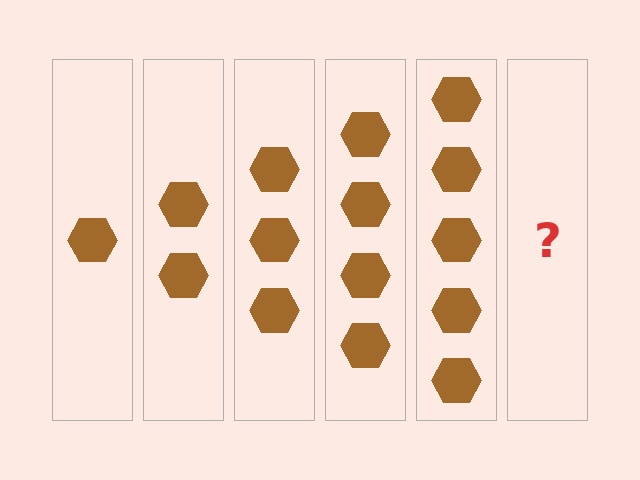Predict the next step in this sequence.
The next step is 6 hexagons.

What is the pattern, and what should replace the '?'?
The pattern is that each step adds one more hexagon. The '?' should be 6 hexagons.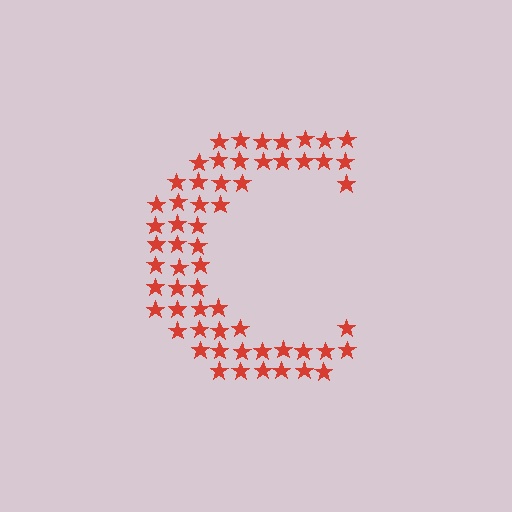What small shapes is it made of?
It is made of small stars.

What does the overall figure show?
The overall figure shows the letter C.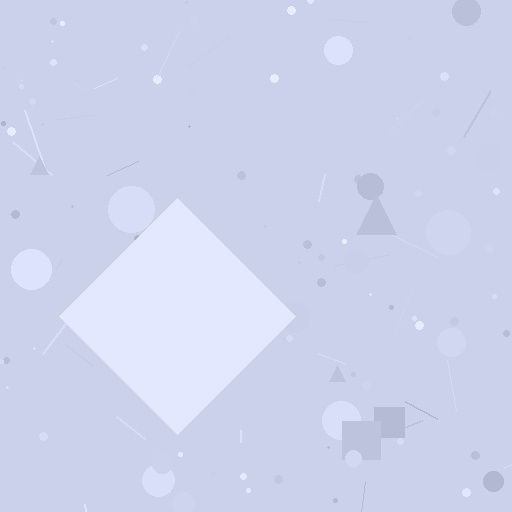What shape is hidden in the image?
A diamond is hidden in the image.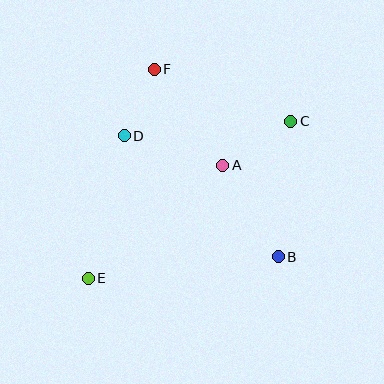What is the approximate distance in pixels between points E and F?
The distance between E and F is approximately 219 pixels.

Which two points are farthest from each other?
Points C and E are farthest from each other.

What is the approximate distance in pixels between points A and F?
The distance between A and F is approximately 118 pixels.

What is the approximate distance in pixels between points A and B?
The distance between A and B is approximately 107 pixels.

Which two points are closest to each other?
Points D and F are closest to each other.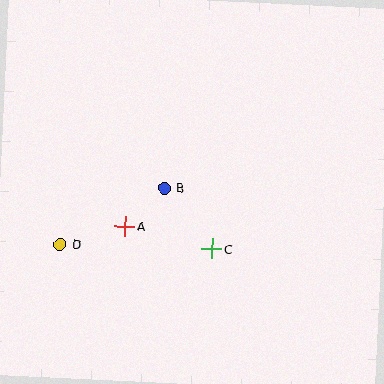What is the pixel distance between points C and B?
The distance between C and B is 77 pixels.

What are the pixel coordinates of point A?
Point A is at (125, 226).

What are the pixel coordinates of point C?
Point C is at (212, 249).